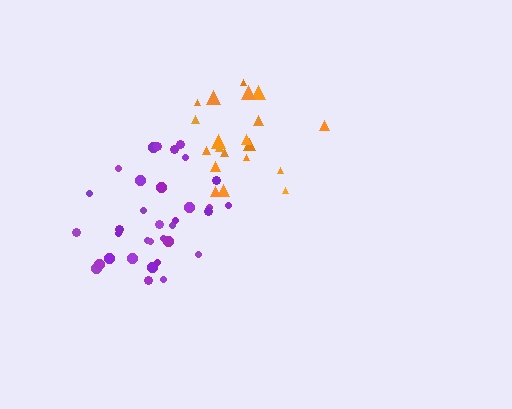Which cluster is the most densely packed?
Purple.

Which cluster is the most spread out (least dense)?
Orange.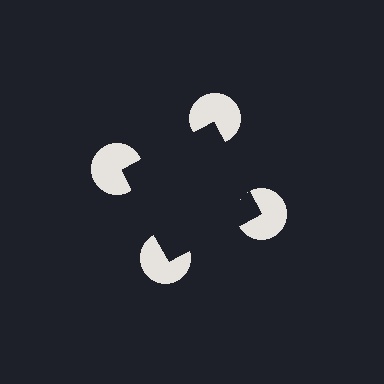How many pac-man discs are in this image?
There are 4 — one at each vertex of the illusory square.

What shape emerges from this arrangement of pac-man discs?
An illusory square — its edges are inferred from the aligned wedge cuts in the pac-man discs, not physically drawn.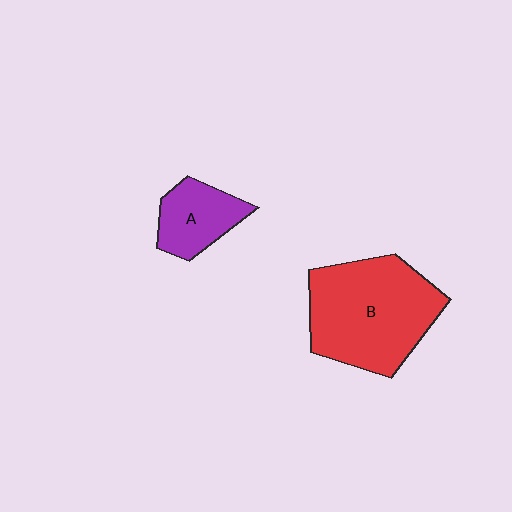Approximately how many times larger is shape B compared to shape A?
Approximately 2.4 times.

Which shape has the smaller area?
Shape A (purple).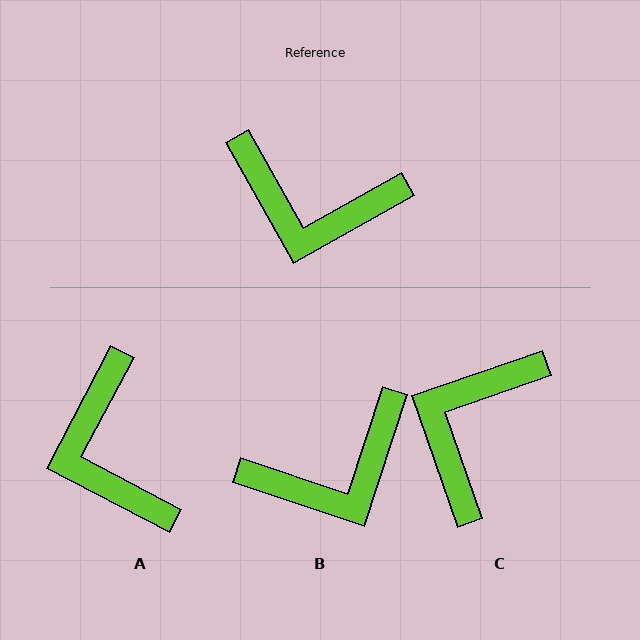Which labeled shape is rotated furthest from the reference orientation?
C, about 100 degrees away.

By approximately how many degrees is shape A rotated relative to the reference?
Approximately 57 degrees clockwise.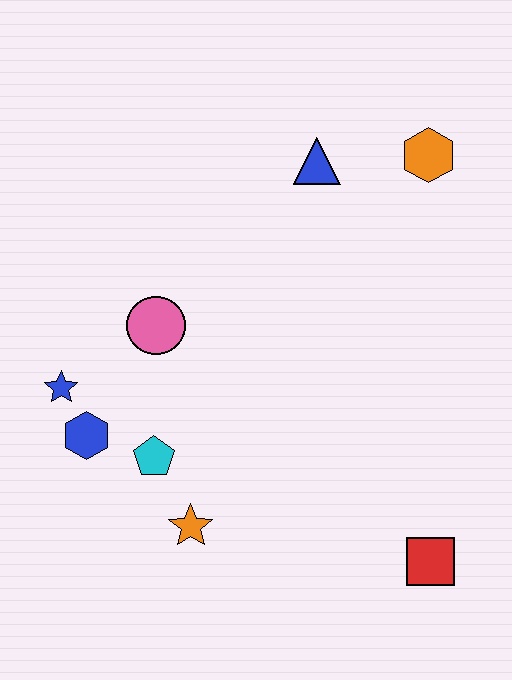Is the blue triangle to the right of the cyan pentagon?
Yes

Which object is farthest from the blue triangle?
The red square is farthest from the blue triangle.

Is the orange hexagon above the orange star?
Yes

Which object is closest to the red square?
The orange star is closest to the red square.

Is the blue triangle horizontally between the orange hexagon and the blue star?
Yes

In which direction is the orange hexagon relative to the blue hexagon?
The orange hexagon is to the right of the blue hexagon.